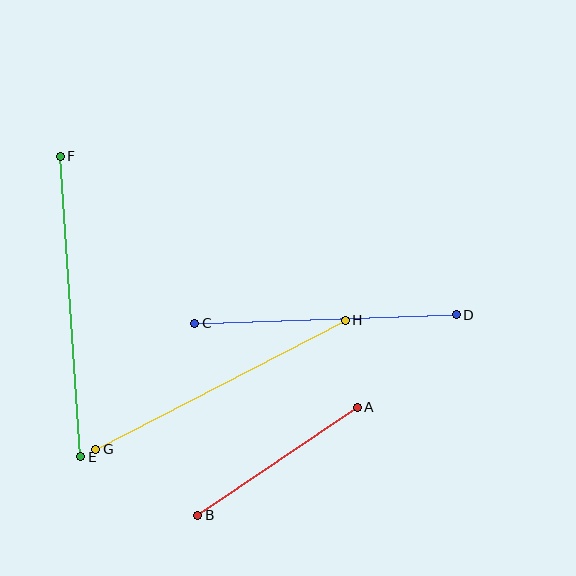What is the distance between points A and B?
The distance is approximately 192 pixels.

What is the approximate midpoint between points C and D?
The midpoint is at approximately (326, 319) pixels.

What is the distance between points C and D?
The distance is approximately 262 pixels.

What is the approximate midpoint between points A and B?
The midpoint is at approximately (278, 461) pixels.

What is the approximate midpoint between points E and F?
The midpoint is at approximately (70, 306) pixels.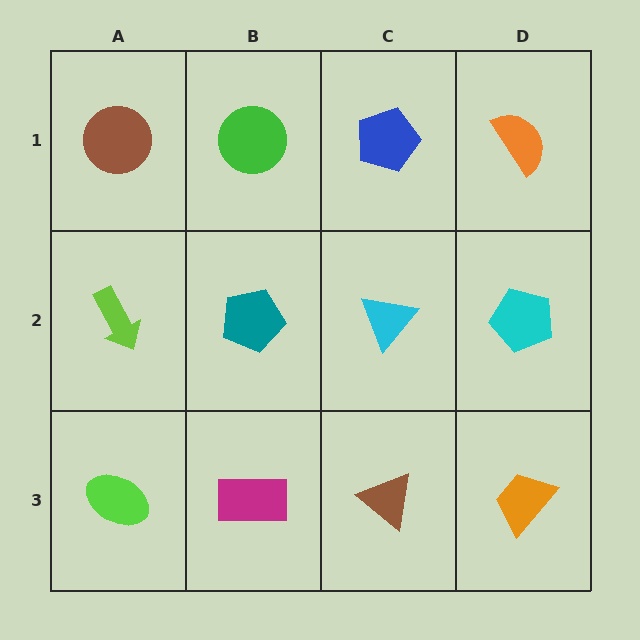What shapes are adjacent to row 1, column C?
A cyan triangle (row 2, column C), a green circle (row 1, column B), an orange semicircle (row 1, column D).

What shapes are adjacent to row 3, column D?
A cyan pentagon (row 2, column D), a brown triangle (row 3, column C).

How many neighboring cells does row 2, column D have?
3.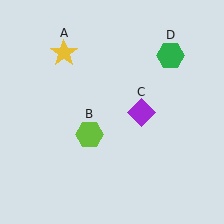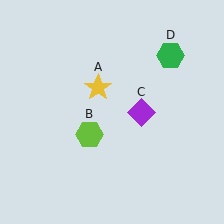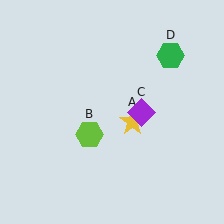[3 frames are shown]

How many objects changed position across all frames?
1 object changed position: yellow star (object A).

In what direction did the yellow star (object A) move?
The yellow star (object A) moved down and to the right.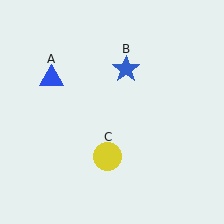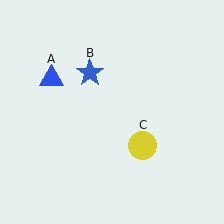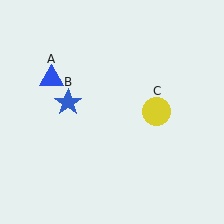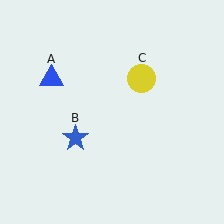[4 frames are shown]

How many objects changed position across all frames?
2 objects changed position: blue star (object B), yellow circle (object C).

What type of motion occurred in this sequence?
The blue star (object B), yellow circle (object C) rotated counterclockwise around the center of the scene.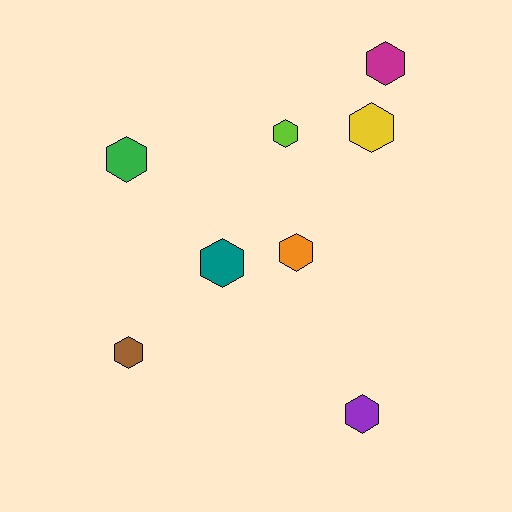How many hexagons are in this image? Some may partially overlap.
There are 8 hexagons.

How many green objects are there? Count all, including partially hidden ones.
There is 1 green object.